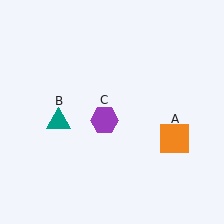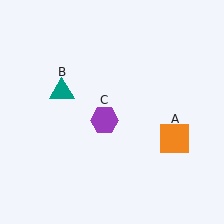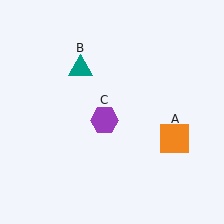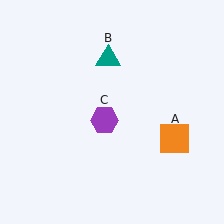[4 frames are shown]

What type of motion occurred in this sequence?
The teal triangle (object B) rotated clockwise around the center of the scene.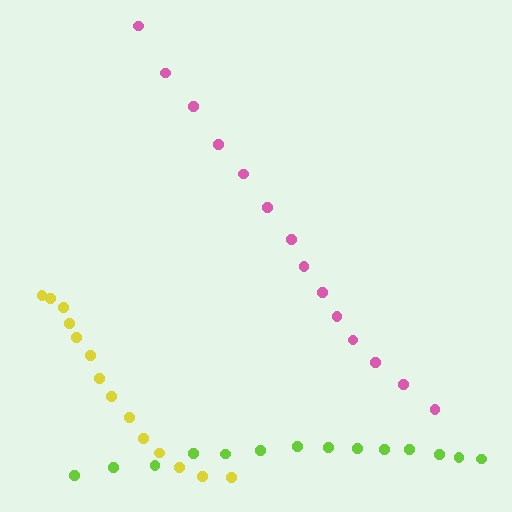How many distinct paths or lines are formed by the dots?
There are 3 distinct paths.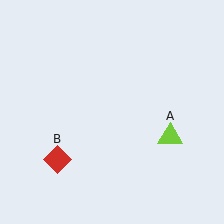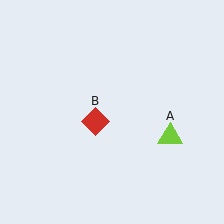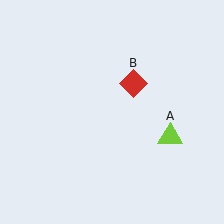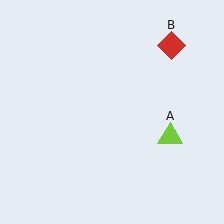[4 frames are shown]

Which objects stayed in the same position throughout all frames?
Lime triangle (object A) remained stationary.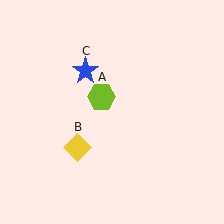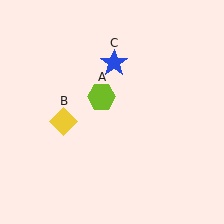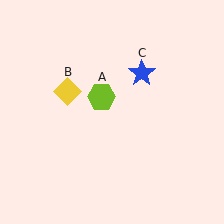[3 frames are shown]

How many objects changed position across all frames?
2 objects changed position: yellow diamond (object B), blue star (object C).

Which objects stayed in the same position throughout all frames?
Lime hexagon (object A) remained stationary.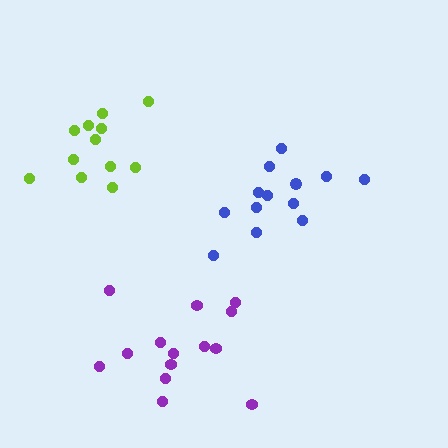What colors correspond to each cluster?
The clusters are colored: purple, blue, lime.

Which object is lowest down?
The purple cluster is bottommost.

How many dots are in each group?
Group 1: 14 dots, Group 2: 13 dots, Group 3: 12 dots (39 total).